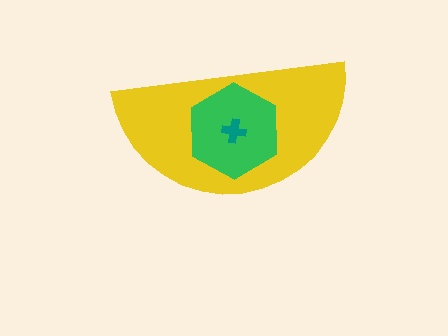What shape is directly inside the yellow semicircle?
The green hexagon.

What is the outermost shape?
The yellow semicircle.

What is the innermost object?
The teal cross.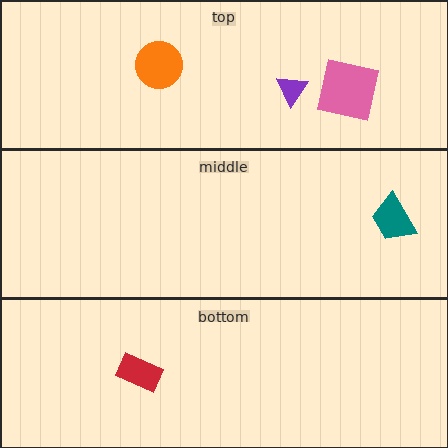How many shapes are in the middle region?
1.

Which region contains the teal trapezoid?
The middle region.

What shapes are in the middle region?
The teal trapezoid.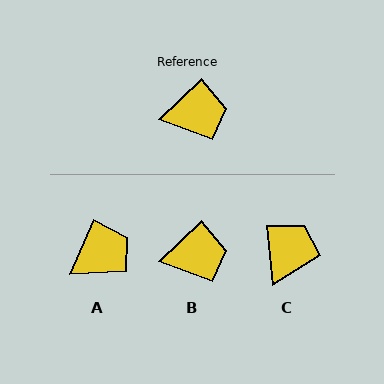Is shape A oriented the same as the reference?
No, it is off by about 23 degrees.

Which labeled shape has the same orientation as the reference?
B.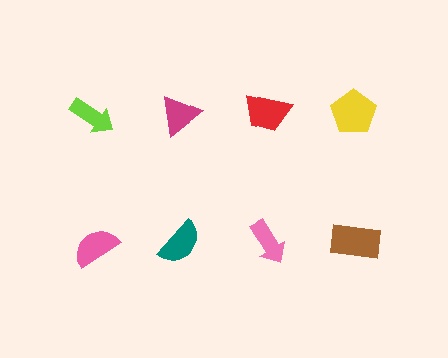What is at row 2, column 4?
A brown rectangle.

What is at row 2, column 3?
A pink arrow.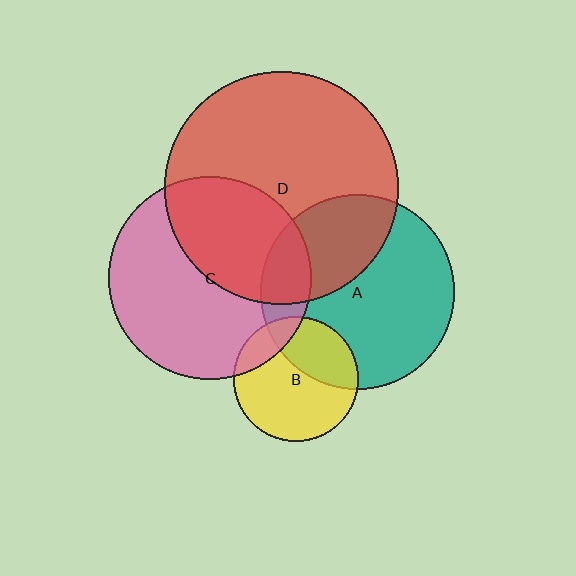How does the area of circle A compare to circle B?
Approximately 2.4 times.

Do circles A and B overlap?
Yes.